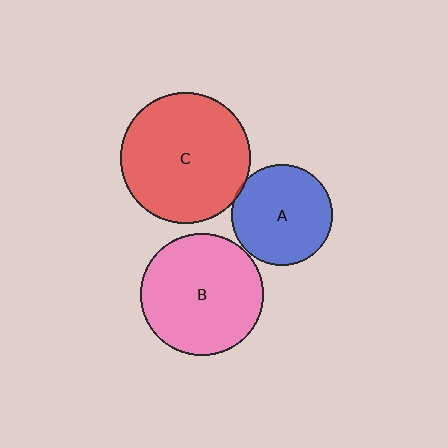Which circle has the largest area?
Circle C (red).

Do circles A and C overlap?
Yes.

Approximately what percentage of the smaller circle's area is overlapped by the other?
Approximately 5%.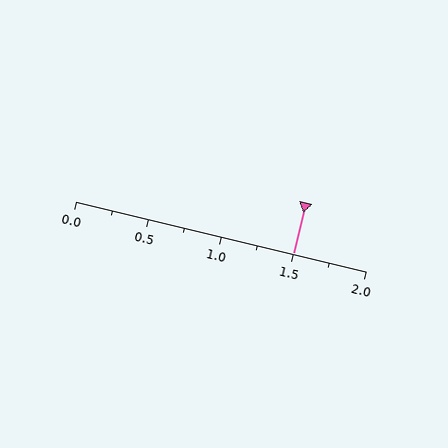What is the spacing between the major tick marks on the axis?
The major ticks are spaced 0.5 apart.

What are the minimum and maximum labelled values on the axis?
The axis runs from 0.0 to 2.0.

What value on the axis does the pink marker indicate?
The marker indicates approximately 1.5.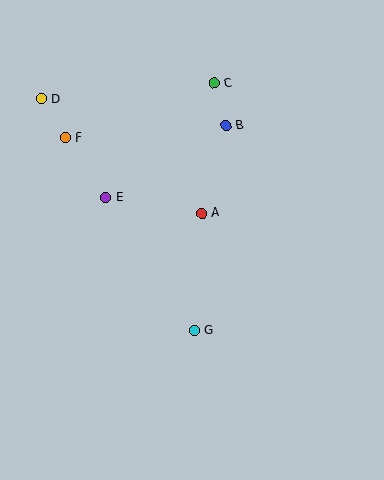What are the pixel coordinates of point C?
Point C is at (214, 83).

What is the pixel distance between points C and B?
The distance between C and B is 44 pixels.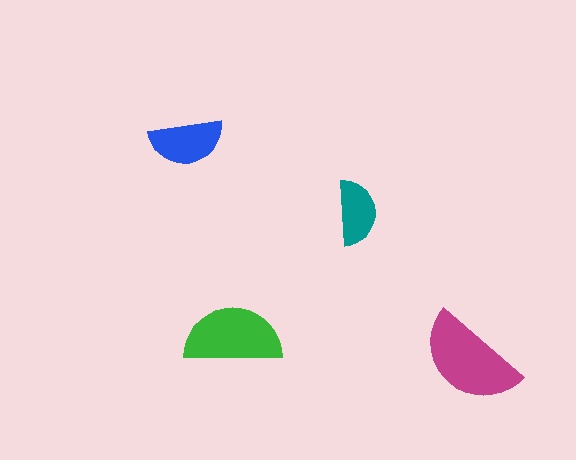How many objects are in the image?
There are 4 objects in the image.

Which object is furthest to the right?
The magenta semicircle is rightmost.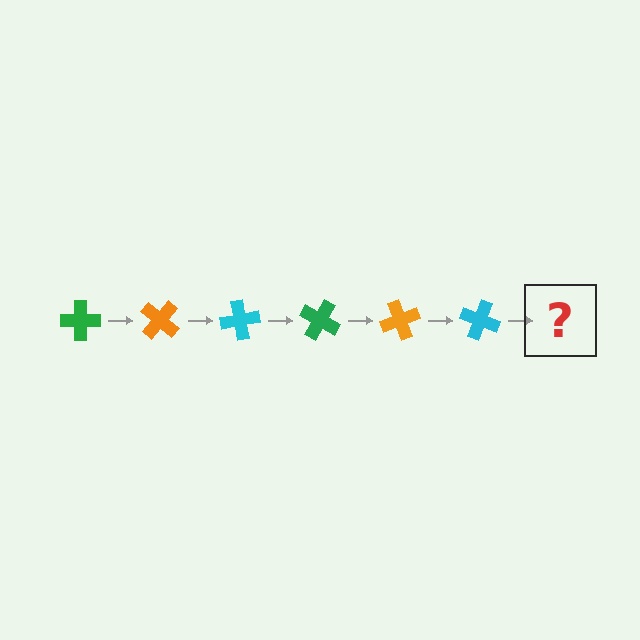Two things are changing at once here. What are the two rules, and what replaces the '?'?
The two rules are that it rotates 40 degrees each step and the color cycles through green, orange, and cyan. The '?' should be a green cross, rotated 240 degrees from the start.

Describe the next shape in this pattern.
It should be a green cross, rotated 240 degrees from the start.